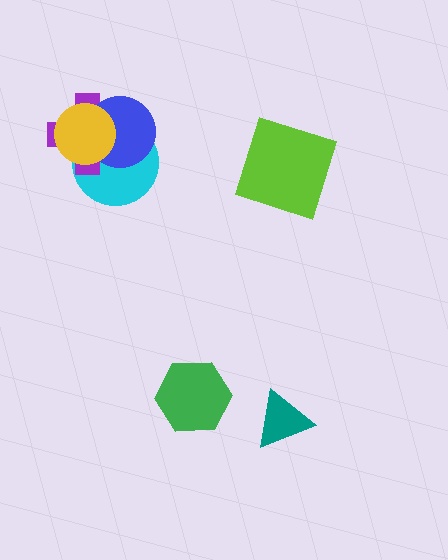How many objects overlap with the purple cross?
3 objects overlap with the purple cross.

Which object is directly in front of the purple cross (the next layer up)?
The blue circle is directly in front of the purple cross.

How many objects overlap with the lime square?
0 objects overlap with the lime square.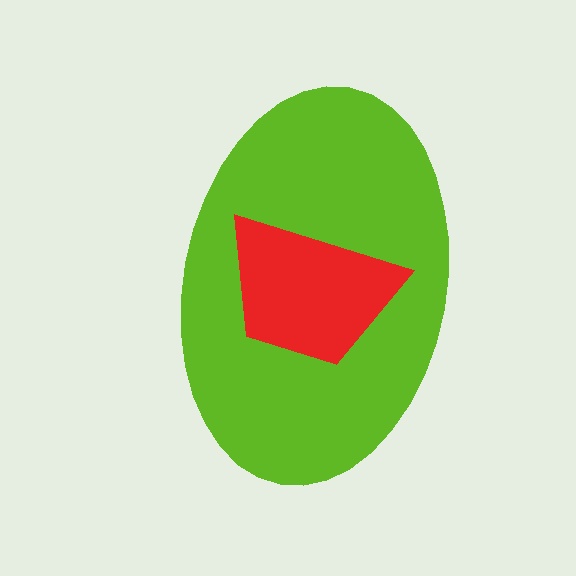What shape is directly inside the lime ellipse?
The red trapezoid.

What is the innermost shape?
The red trapezoid.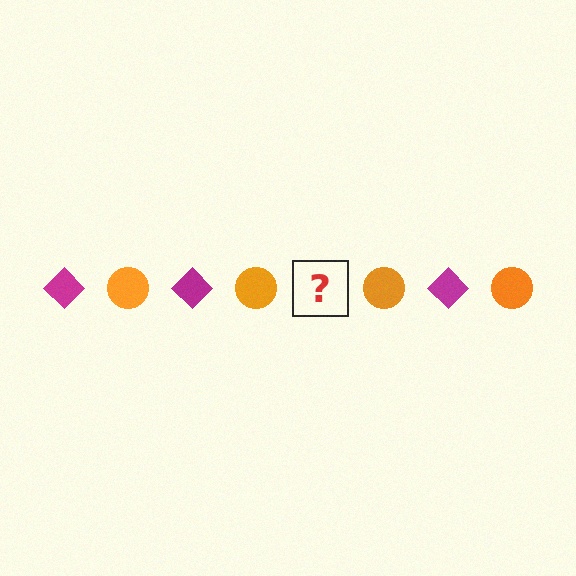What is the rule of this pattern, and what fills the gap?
The rule is that the pattern alternates between magenta diamond and orange circle. The gap should be filled with a magenta diamond.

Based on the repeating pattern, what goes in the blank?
The blank should be a magenta diamond.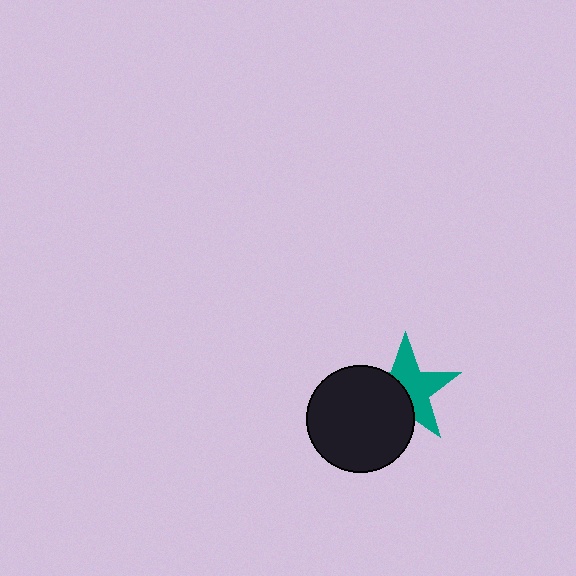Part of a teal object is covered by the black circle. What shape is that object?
It is a star.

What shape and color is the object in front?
The object in front is a black circle.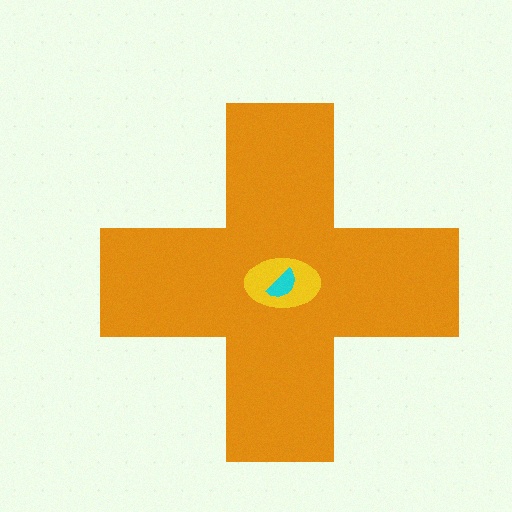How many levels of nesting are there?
3.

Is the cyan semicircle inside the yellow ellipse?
Yes.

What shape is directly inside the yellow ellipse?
The cyan semicircle.